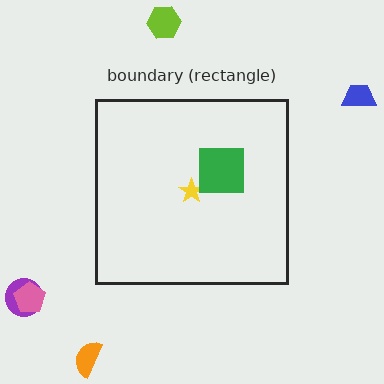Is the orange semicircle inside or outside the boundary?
Outside.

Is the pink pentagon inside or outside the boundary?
Outside.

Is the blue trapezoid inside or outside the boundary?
Outside.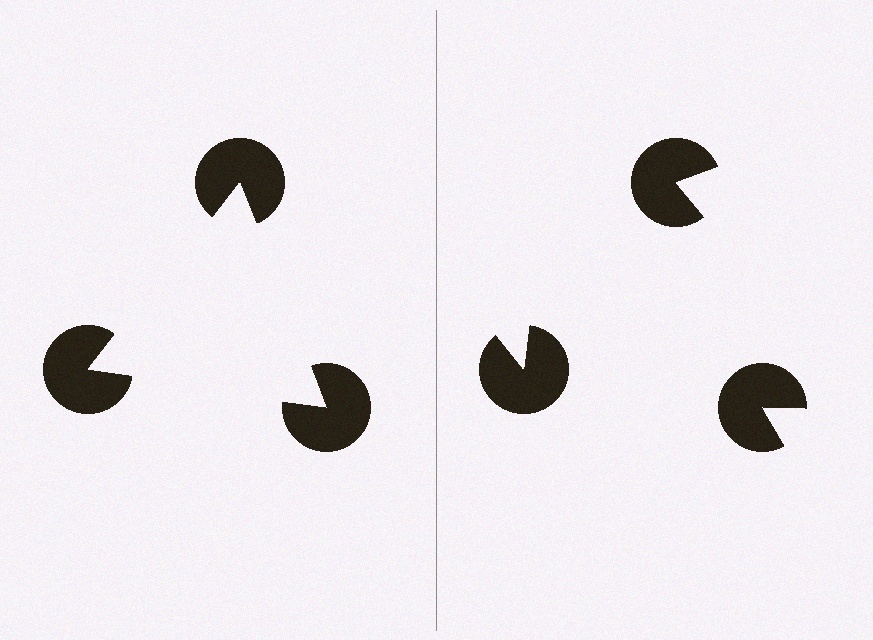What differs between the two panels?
The pac-man discs are positioned identically on both sides; only the wedge orientations differ. On the left they align to a triangle; on the right they are misaligned.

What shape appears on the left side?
An illusory triangle.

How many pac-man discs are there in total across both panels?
6 — 3 on each side.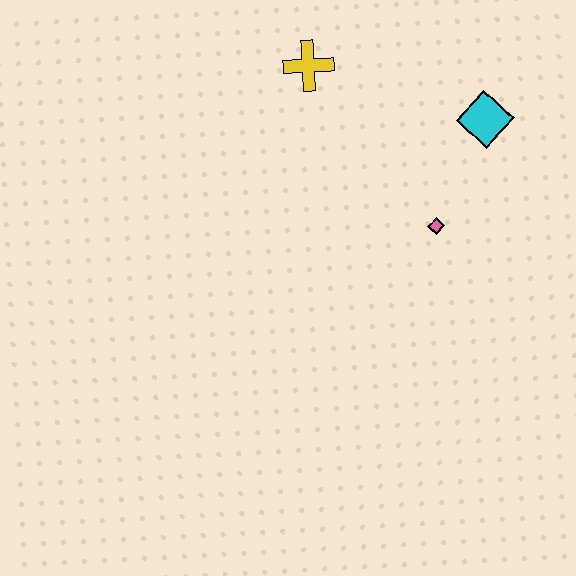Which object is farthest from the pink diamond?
The yellow cross is farthest from the pink diamond.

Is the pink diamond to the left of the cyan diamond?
Yes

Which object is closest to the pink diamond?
The cyan diamond is closest to the pink diamond.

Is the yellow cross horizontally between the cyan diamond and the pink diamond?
No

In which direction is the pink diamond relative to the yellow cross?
The pink diamond is below the yellow cross.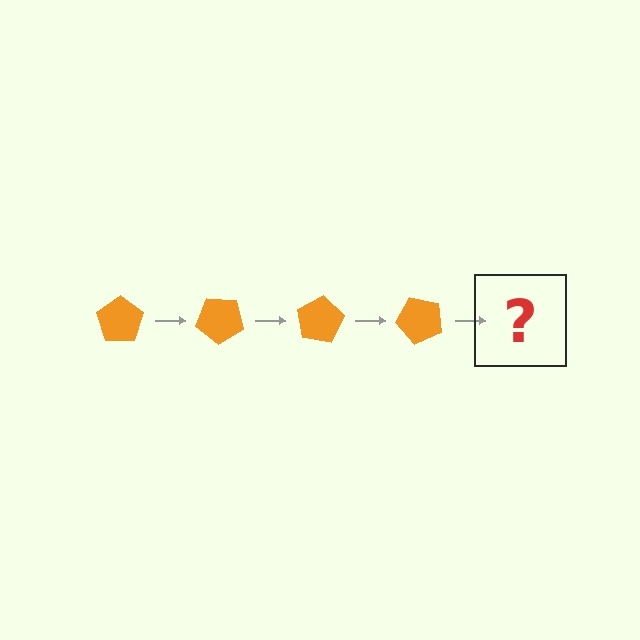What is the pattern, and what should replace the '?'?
The pattern is that the pentagon rotates 40 degrees each step. The '?' should be an orange pentagon rotated 160 degrees.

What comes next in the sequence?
The next element should be an orange pentagon rotated 160 degrees.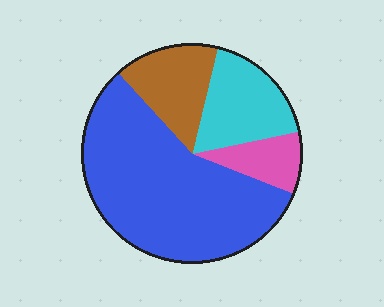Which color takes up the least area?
Pink, at roughly 10%.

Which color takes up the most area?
Blue, at roughly 55%.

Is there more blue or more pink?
Blue.